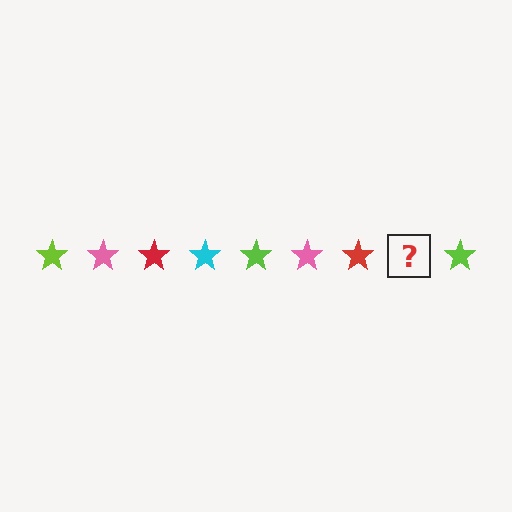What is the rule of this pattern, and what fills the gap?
The rule is that the pattern cycles through lime, pink, red, cyan stars. The gap should be filled with a cyan star.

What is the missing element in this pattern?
The missing element is a cyan star.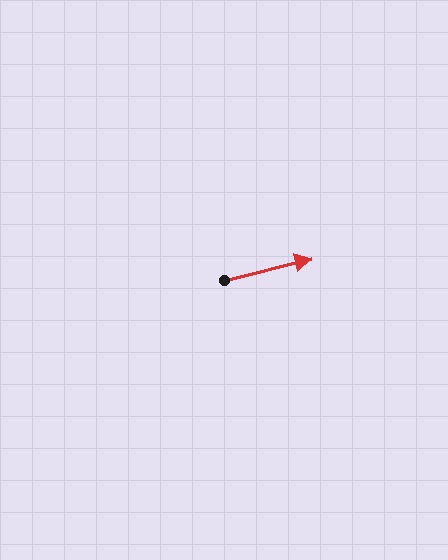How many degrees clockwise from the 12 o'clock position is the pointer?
Approximately 76 degrees.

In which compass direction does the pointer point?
East.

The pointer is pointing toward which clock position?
Roughly 3 o'clock.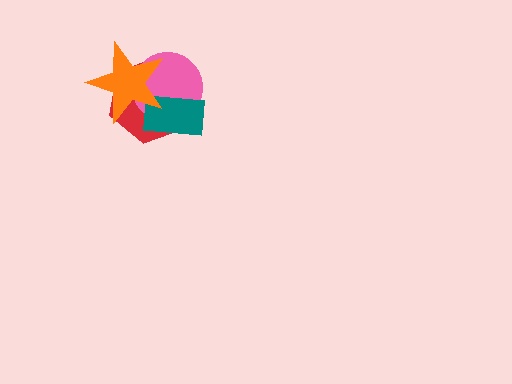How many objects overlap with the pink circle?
3 objects overlap with the pink circle.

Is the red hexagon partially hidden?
Yes, it is partially covered by another shape.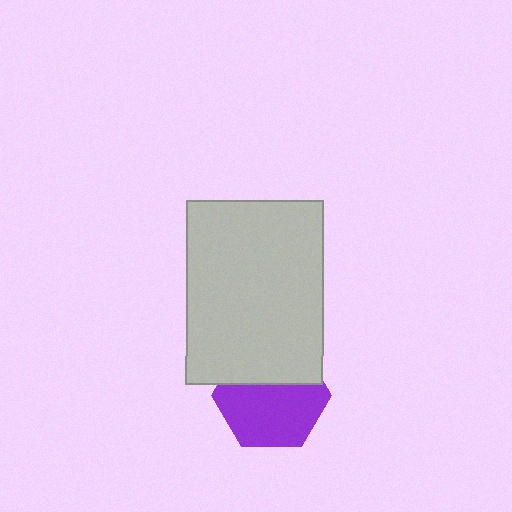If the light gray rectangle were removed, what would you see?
You would see the complete purple hexagon.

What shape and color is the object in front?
The object in front is a light gray rectangle.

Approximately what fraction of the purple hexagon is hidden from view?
Roughly 38% of the purple hexagon is hidden behind the light gray rectangle.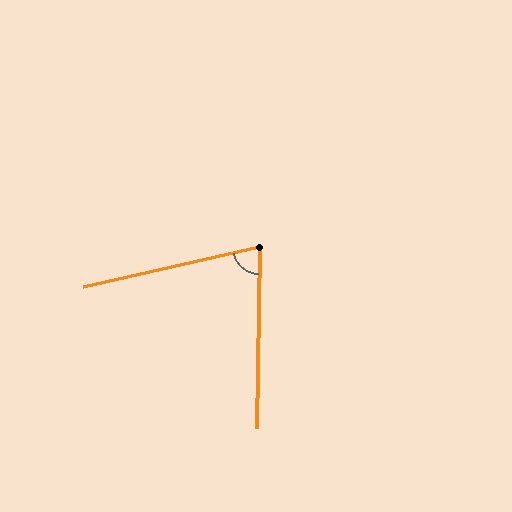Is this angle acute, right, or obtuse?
It is acute.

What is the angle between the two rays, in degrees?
Approximately 77 degrees.